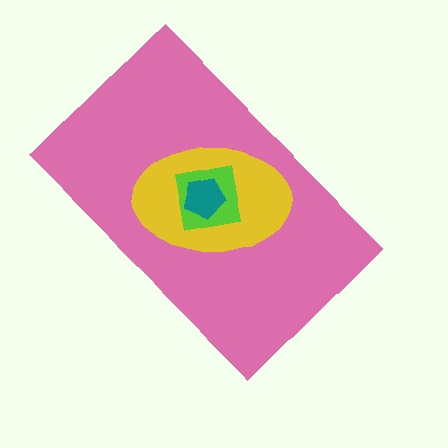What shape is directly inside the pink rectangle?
The yellow ellipse.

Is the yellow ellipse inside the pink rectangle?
Yes.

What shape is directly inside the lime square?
The teal pentagon.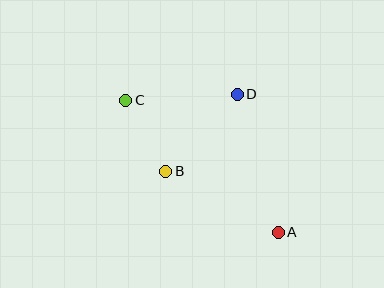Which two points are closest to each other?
Points B and C are closest to each other.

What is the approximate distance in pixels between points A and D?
The distance between A and D is approximately 144 pixels.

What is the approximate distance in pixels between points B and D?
The distance between B and D is approximately 105 pixels.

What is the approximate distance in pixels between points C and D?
The distance between C and D is approximately 112 pixels.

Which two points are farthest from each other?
Points A and C are farthest from each other.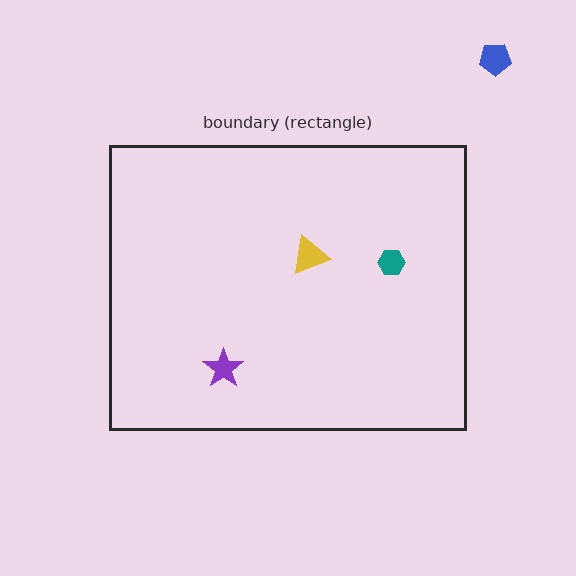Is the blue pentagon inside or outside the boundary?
Outside.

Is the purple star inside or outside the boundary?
Inside.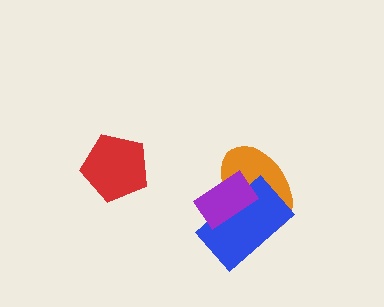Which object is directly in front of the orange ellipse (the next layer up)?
The blue rectangle is directly in front of the orange ellipse.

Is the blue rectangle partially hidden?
Yes, it is partially covered by another shape.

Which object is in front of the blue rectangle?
The purple rectangle is in front of the blue rectangle.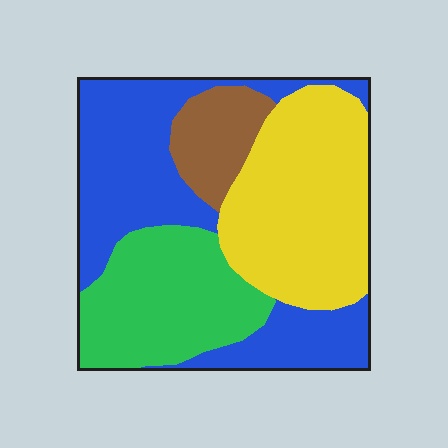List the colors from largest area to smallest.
From largest to smallest: blue, yellow, green, brown.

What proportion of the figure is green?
Green takes up less than a quarter of the figure.